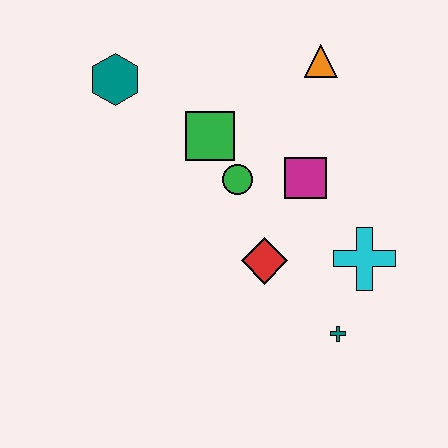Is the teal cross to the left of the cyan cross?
Yes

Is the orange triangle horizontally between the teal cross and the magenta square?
Yes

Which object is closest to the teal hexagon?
The green square is closest to the teal hexagon.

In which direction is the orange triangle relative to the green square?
The orange triangle is to the right of the green square.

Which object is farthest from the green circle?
The teal cross is farthest from the green circle.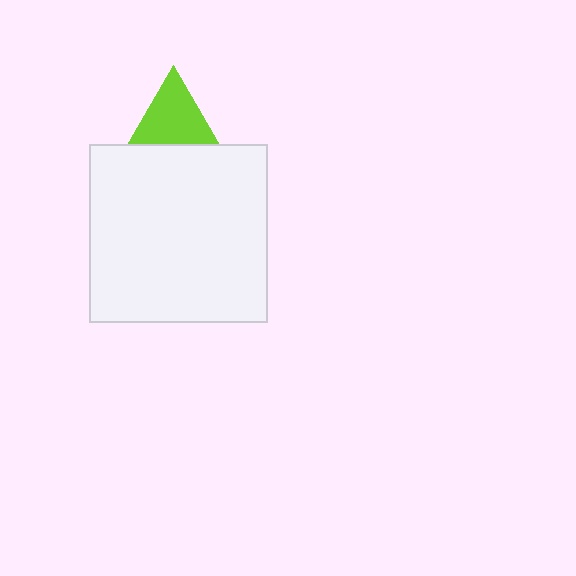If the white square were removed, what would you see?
You would see the complete lime triangle.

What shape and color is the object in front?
The object in front is a white square.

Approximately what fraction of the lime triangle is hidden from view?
Roughly 57% of the lime triangle is hidden behind the white square.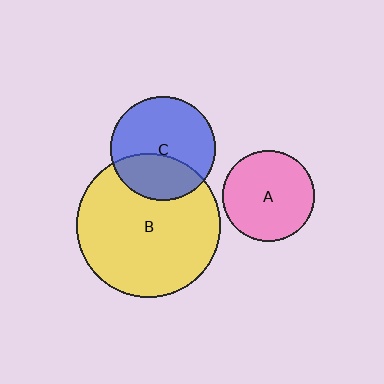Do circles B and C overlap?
Yes.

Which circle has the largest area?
Circle B (yellow).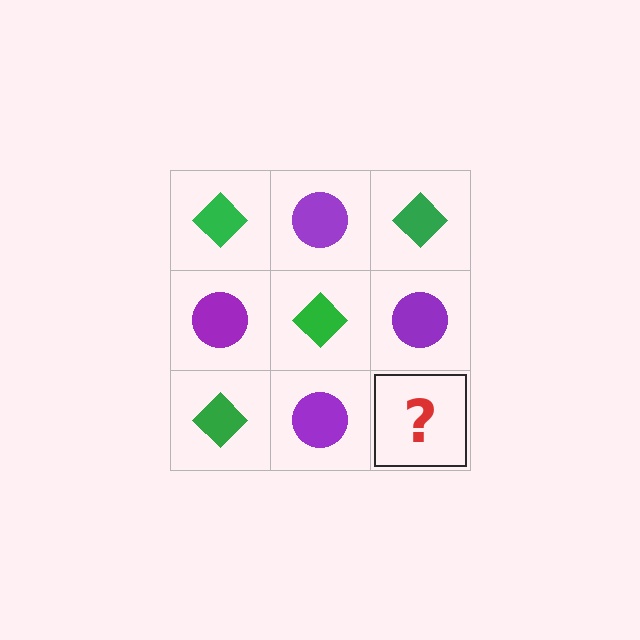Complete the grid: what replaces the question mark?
The question mark should be replaced with a green diamond.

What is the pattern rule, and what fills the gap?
The rule is that it alternates green diamond and purple circle in a checkerboard pattern. The gap should be filled with a green diamond.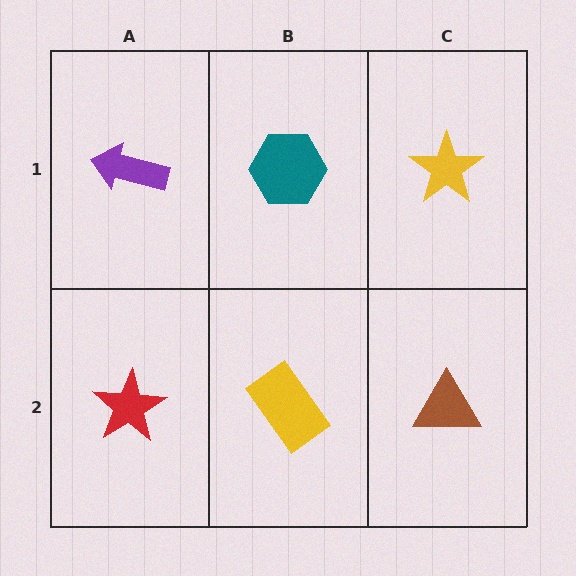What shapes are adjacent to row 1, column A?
A red star (row 2, column A), a teal hexagon (row 1, column B).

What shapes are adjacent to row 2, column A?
A purple arrow (row 1, column A), a yellow rectangle (row 2, column B).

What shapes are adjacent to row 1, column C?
A brown triangle (row 2, column C), a teal hexagon (row 1, column B).